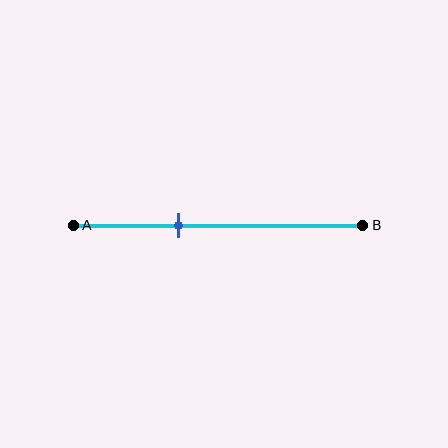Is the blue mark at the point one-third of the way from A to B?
Yes, the mark is approximately at the one-third point.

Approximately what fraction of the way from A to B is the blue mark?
The blue mark is approximately 35% of the way from A to B.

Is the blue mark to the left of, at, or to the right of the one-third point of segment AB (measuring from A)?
The blue mark is approximately at the one-third point of segment AB.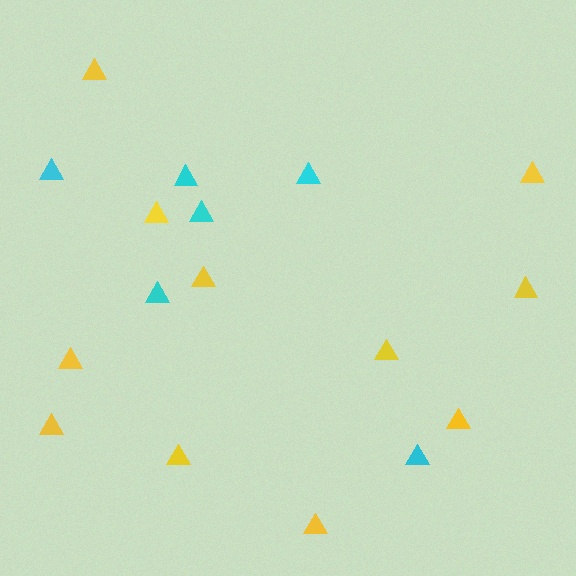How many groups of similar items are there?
There are 2 groups: one group of cyan triangles (6) and one group of yellow triangles (11).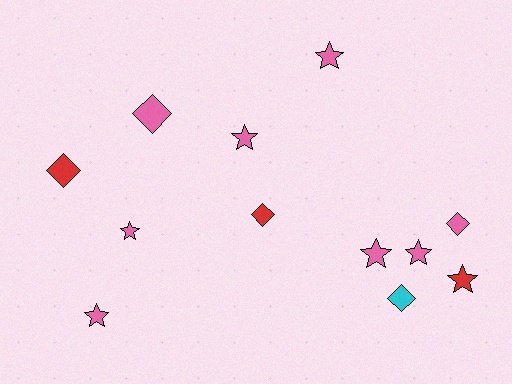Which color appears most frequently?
Pink, with 8 objects.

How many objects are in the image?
There are 12 objects.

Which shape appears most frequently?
Star, with 7 objects.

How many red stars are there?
There is 1 red star.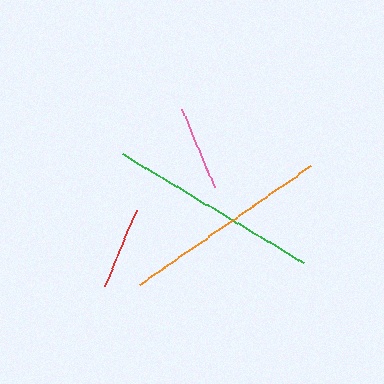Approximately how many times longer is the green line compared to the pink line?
The green line is approximately 2.5 times the length of the pink line.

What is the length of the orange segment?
The orange segment is approximately 208 pixels long.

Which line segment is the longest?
The green line is the longest at approximately 211 pixels.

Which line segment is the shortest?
The red line is the shortest at approximately 82 pixels.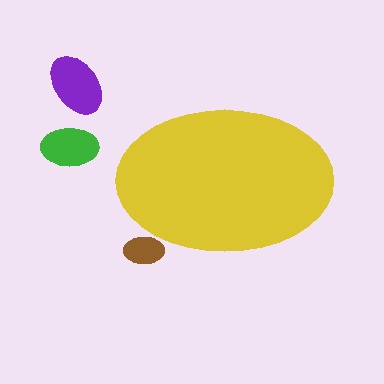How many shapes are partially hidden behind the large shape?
1 shape is partially hidden.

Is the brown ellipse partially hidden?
Yes, the brown ellipse is partially hidden behind the yellow ellipse.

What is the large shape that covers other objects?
A yellow ellipse.